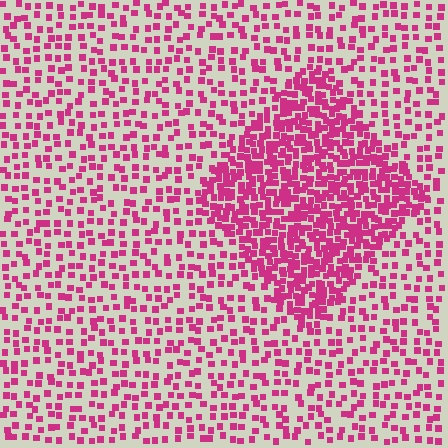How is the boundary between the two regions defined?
The boundary is defined by a change in element density (approximately 2.4x ratio). All elements are the same color, size, and shape.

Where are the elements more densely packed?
The elements are more densely packed inside the diamond boundary.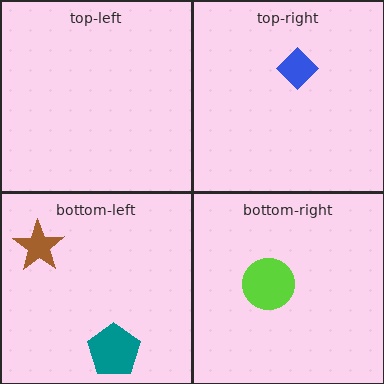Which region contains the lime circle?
The bottom-right region.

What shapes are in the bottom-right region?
The lime circle.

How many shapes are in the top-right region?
1.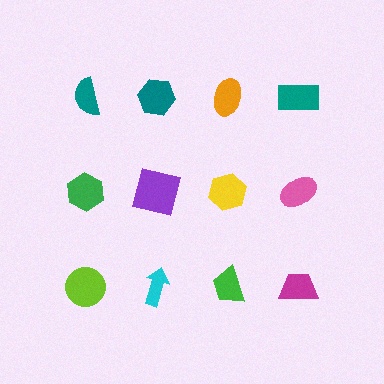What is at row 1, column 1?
A teal semicircle.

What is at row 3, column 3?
A green trapezoid.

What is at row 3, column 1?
A lime circle.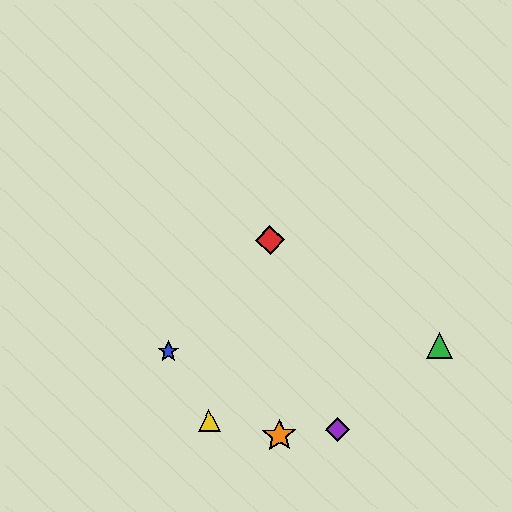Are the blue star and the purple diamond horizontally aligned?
No, the blue star is at y≈351 and the purple diamond is at y≈430.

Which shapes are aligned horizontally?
The blue star, the green triangle are aligned horizontally.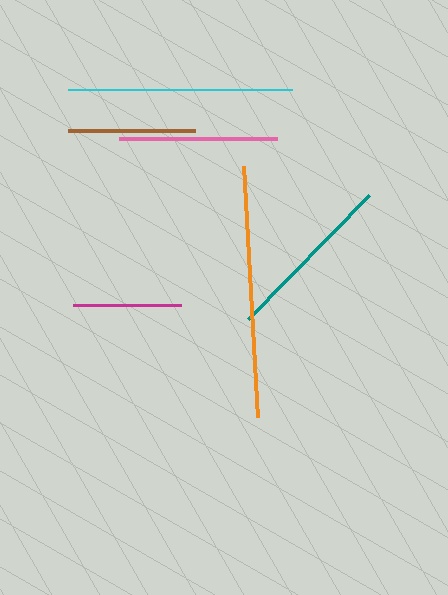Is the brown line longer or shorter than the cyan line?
The cyan line is longer than the brown line.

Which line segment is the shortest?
The magenta line is the shortest at approximately 108 pixels.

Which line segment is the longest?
The orange line is the longest at approximately 251 pixels.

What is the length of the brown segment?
The brown segment is approximately 127 pixels long.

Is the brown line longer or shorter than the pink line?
The pink line is longer than the brown line.